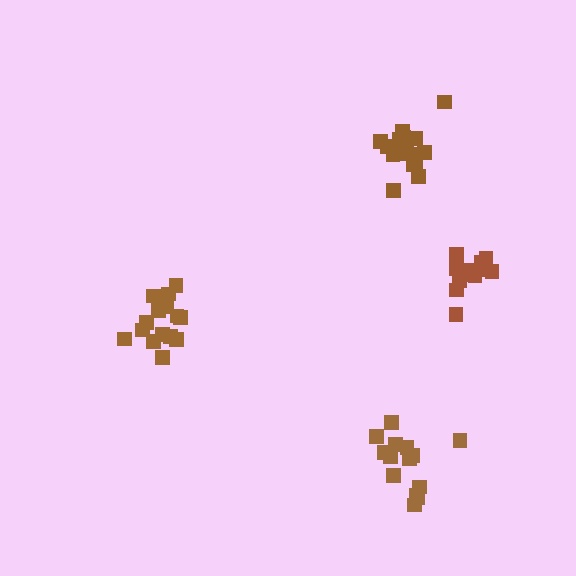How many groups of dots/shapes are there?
There are 4 groups.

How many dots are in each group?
Group 1: 14 dots, Group 2: 17 dots, Group 3: 17 dots, Group 4: 13 dots (61 total).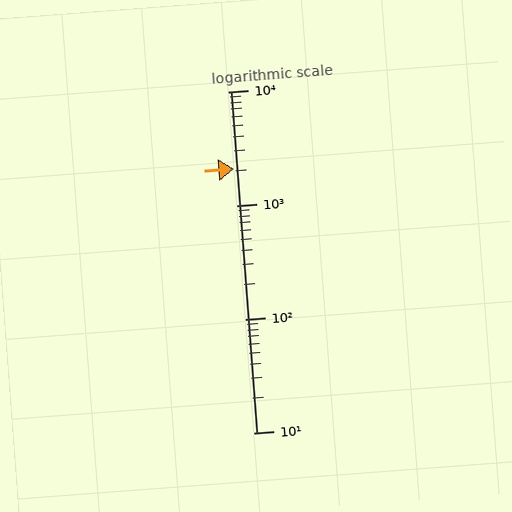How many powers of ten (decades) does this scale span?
The scale spans 3 decades, from 10 to 10000.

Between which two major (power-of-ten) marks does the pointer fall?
The pointer is between 1000 and 10000.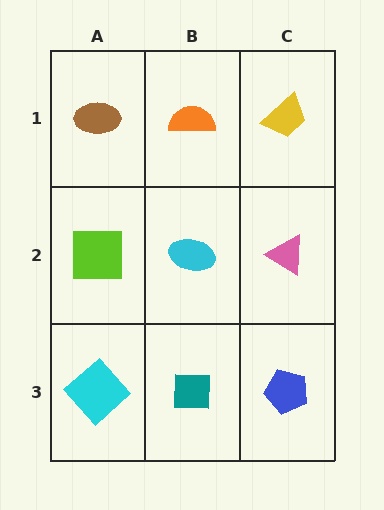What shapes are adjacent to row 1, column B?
A cyan ellipse (row 2, column B), a brown ellipse (row 1, column A), a yellow trapezoid (row 1, column C).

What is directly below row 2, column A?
A cyan diamond.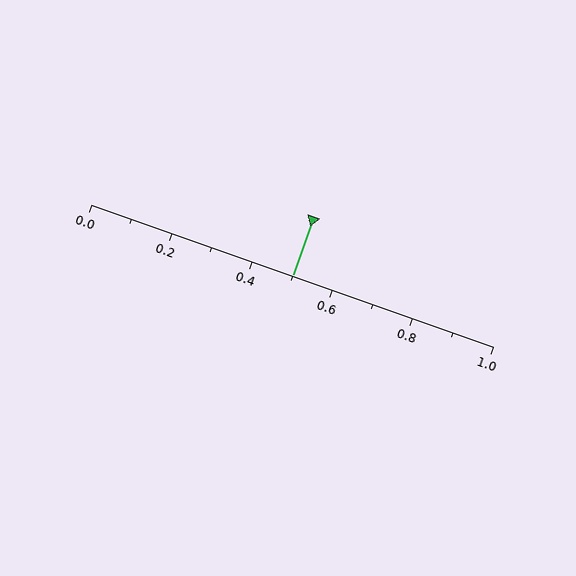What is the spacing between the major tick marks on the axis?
The major ticks are spaced 0.2 apart.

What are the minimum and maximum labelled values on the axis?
The axis runs from 0.0 to 1.0.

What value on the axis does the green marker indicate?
The marker indicates approximately 0.5.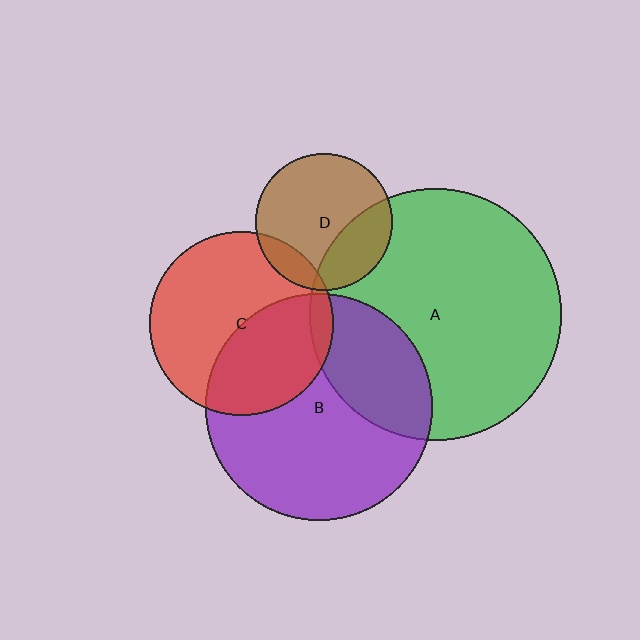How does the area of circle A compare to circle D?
Approximately 3.4 times.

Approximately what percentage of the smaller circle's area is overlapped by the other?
Approximately 5%.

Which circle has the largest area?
Circle A (green).